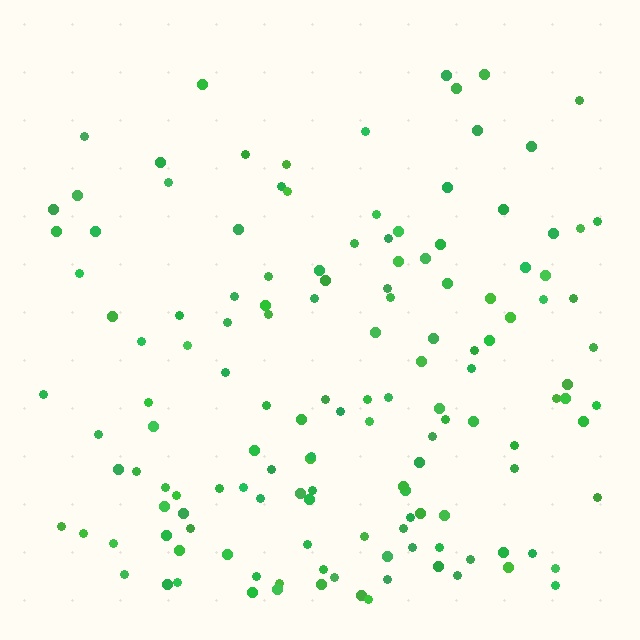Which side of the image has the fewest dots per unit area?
The top.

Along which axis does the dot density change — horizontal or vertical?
Vertical.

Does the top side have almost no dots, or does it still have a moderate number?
Still a moderate number, just noticeably fewer than the bottom.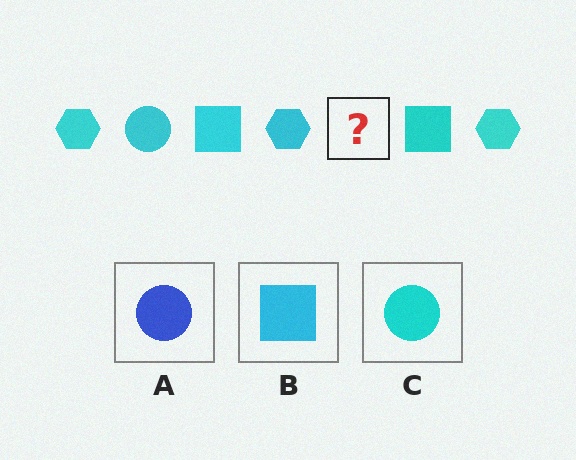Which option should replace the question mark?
Option C.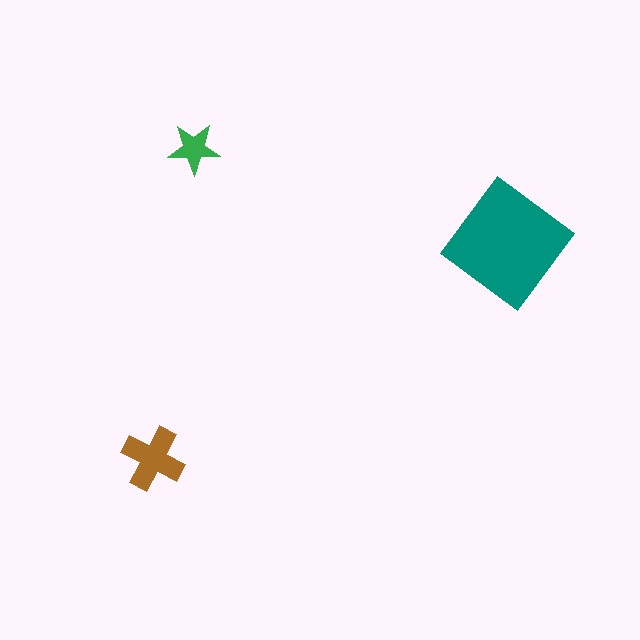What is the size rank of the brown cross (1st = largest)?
2nd.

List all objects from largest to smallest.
The teal diamond, the brown cross, the green star.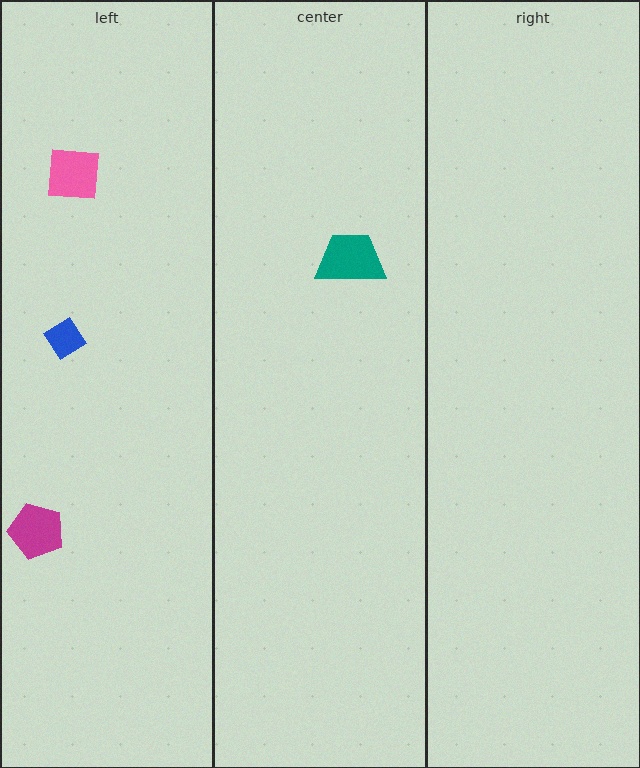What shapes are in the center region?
The teal trapezoid.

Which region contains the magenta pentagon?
The left region.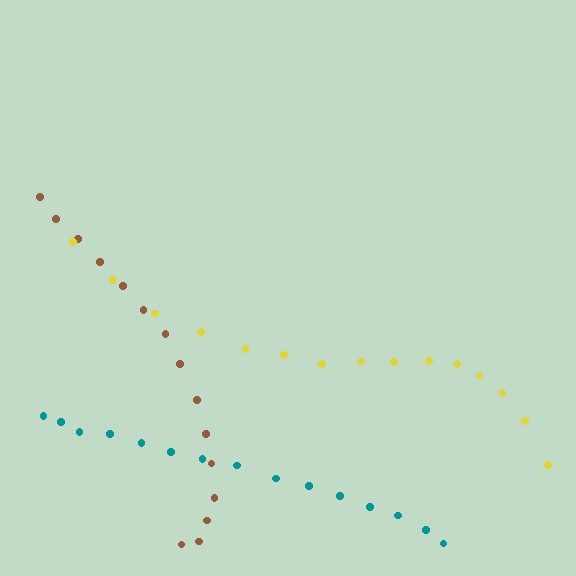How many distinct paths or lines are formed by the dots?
There are 3 distinct paths.